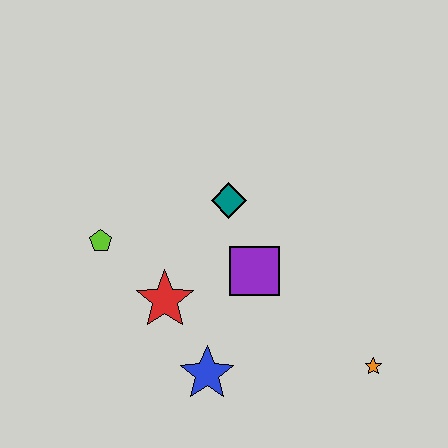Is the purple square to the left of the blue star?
No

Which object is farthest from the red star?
The orange star is farthest from the red star.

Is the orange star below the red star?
Yes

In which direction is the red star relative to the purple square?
The red star is to the left of the purple square.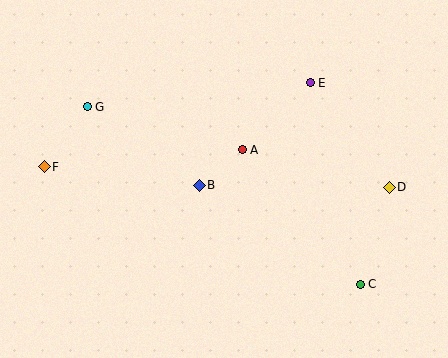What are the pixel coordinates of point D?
Point D is at (389, 187).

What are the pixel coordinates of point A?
Point A is at (242, 150).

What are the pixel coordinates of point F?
Point F is at (44, 167).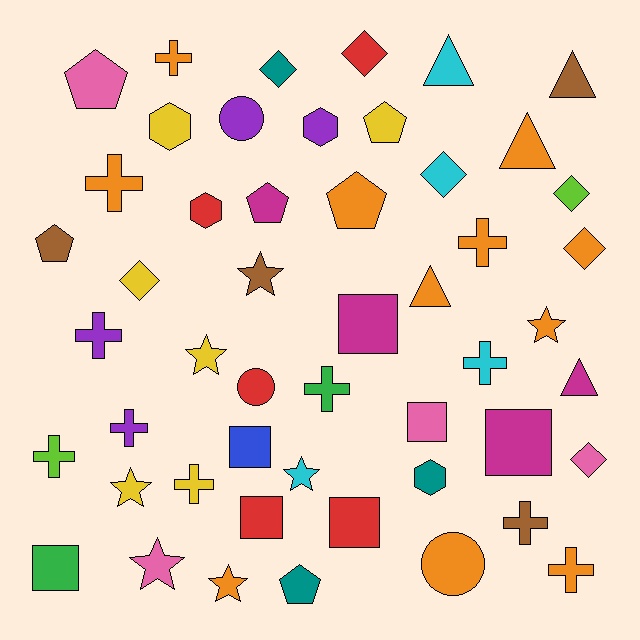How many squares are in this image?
There are 7 squares.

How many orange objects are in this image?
There are 11 orange objects.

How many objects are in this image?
There are 50 objects.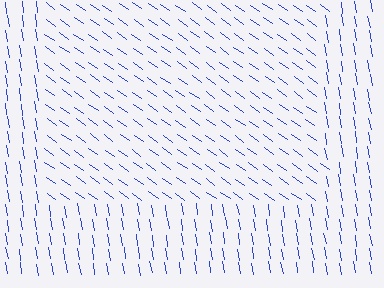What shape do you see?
I see a rectangle.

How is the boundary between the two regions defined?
The boundary is defined purely by a change in line orientation (approximately 45 degrees difference). All lines are the same color and thickness.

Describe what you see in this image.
The image is filled with small blue line segments. A rectangle region in the image has lines oriented differently from the surrounding lines, creating a visible texture boundary.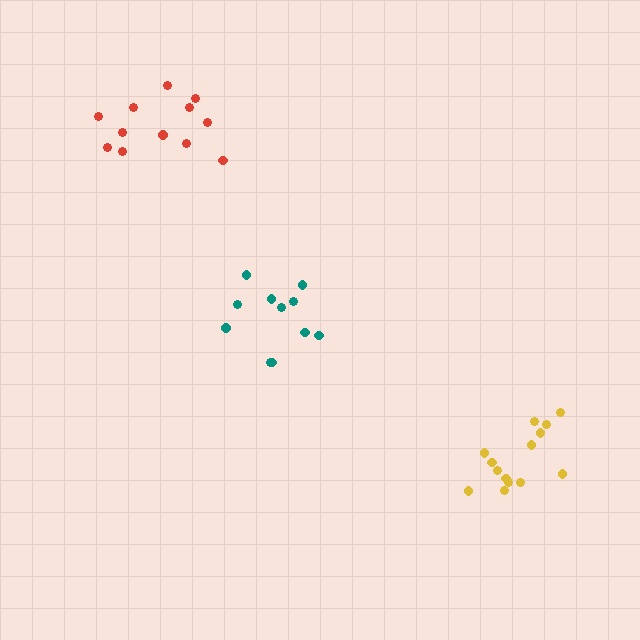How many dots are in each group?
Group 1: 11 dots, Group 2: 14 dots, Group 3: 12 dots (37 total).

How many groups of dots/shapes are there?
There are 3 groups.